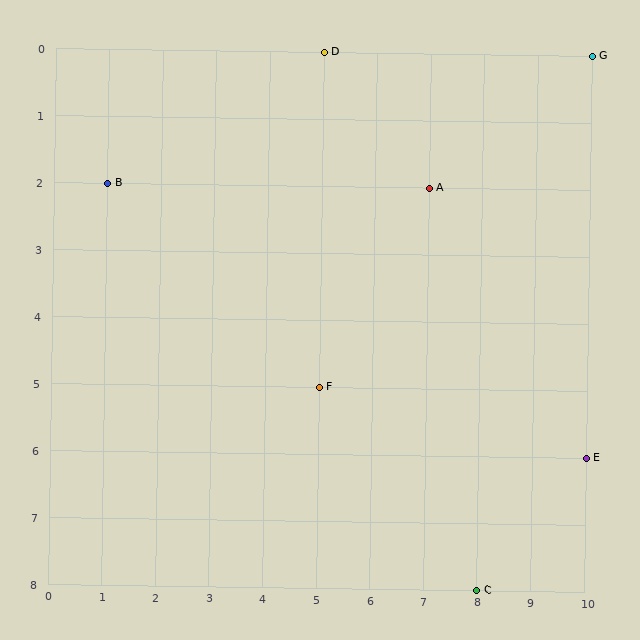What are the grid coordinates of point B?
Point B is at grid coordinates (1, 2).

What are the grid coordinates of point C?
Point C is at grid coordinates (8, 8).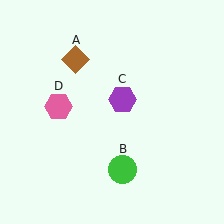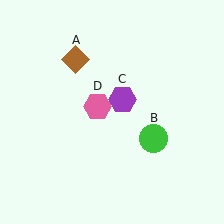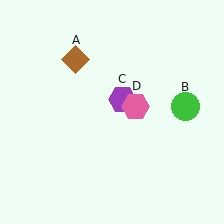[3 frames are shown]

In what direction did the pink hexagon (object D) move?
The pink hexagon (object D) moved right.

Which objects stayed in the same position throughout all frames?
Brown diamond (object A) and purple hexagon (object C) remained stationary.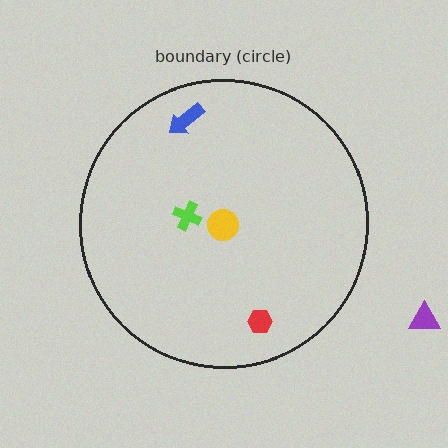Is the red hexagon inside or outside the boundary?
Inside.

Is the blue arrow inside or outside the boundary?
Inside.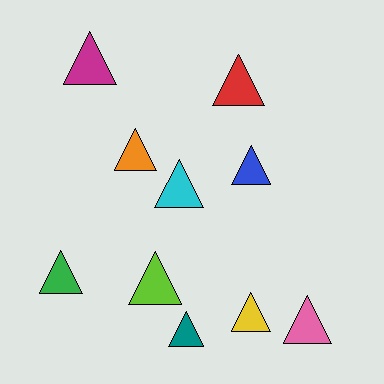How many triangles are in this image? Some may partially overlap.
There are 10 triangles.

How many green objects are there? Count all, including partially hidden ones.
There is 1 green object.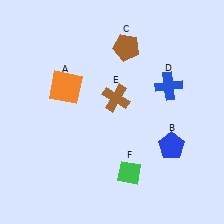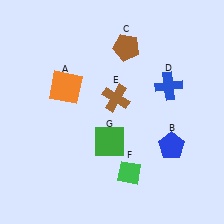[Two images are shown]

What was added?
A green square (G) was added in Image 2.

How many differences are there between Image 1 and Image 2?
There is 1 difference between the two images.